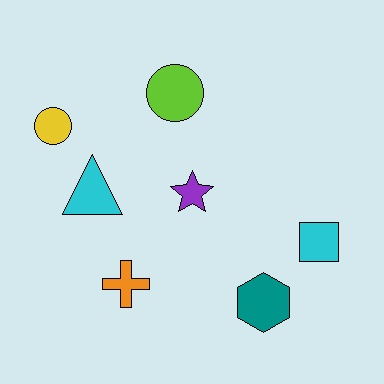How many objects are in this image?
There are 7 objects.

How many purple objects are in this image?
There is 1 purple object.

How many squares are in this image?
There is 1 square.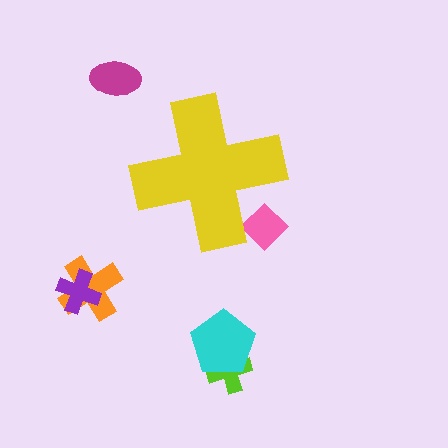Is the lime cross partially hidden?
No, the lime cross is fully visible.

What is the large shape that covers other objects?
A yellow cross.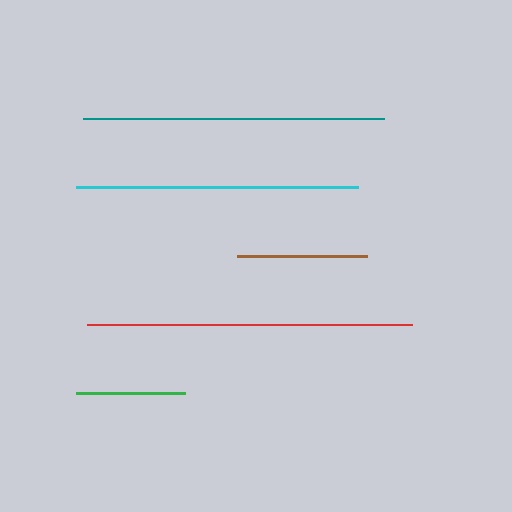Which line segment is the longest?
The red line is the longest at approximately 325 pixels.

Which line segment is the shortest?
The green line is the shortest at approximately 109 pixels.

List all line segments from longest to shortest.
From longest to shortest: red, teal, cyan, brown, green.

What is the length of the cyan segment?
The cyan segment is approximately 282 pixels long.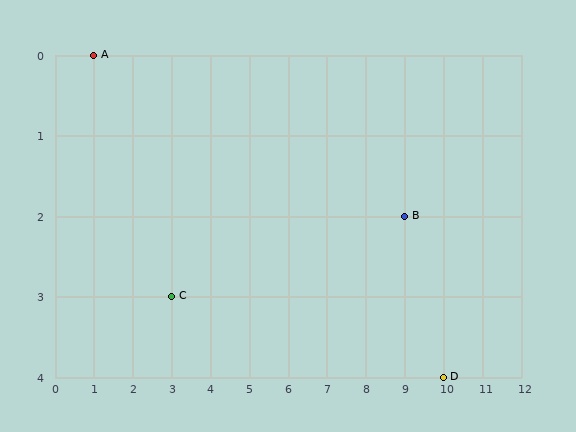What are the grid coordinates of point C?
Point C is at grid coordinates (3, 3).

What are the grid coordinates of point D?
Point D is at grid coordinates (10, 4).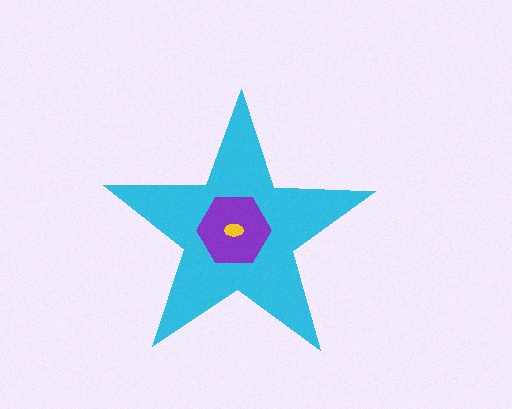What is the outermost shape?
The cyan star.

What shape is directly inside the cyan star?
The purple hexagon.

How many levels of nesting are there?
3.